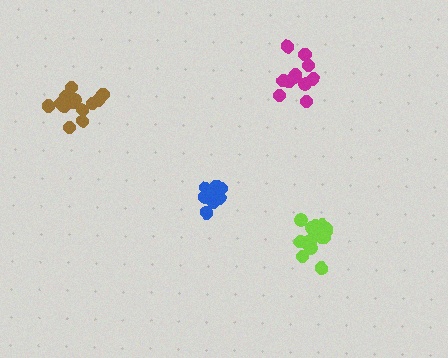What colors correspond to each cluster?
The clusters are colored: blue, lime, brown, magenta.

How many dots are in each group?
Group 1: 12 dots, Group 2: 18 dots, Group 3: 14 dots, Group 4: 13 dots (57 total).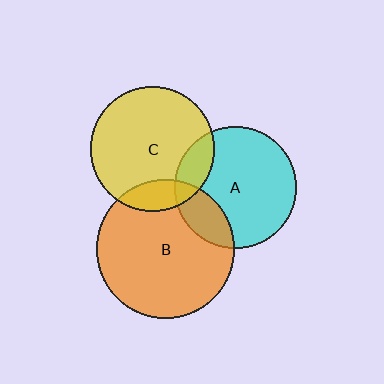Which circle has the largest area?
Circle B (orange).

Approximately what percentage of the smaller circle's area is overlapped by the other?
Approximately 15%.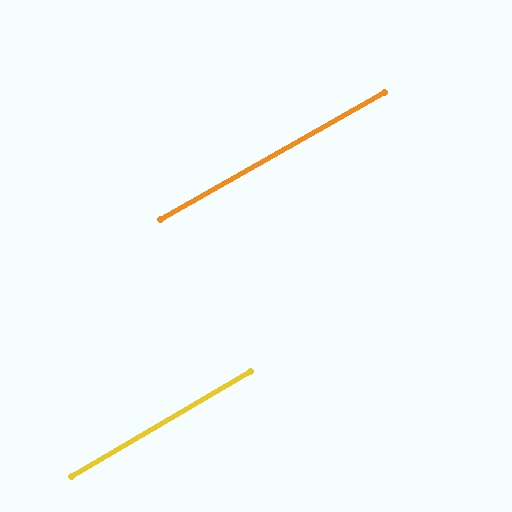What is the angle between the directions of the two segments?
Approximately 1 degree.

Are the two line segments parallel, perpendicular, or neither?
Parallel — their directions differ by only 0.5°.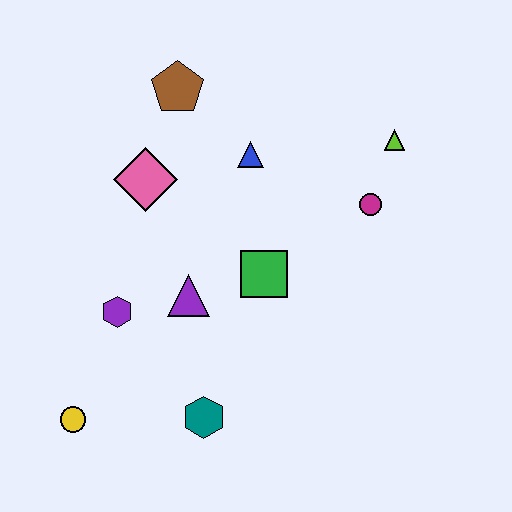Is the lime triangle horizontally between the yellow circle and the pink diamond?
No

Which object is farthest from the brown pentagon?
The yellow circle is farthest from the brown pentagon.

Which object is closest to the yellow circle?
The purple hexagon is closest to the yellow circle.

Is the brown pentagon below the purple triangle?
No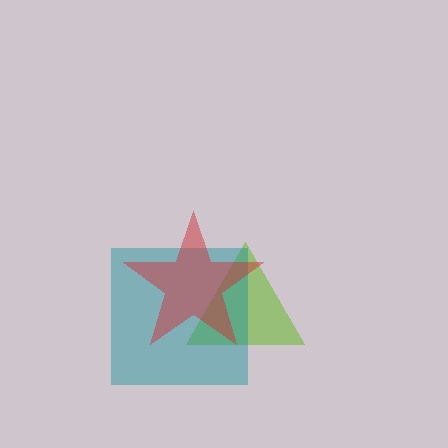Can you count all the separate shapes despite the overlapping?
Yes, there are 3 separate shapes.